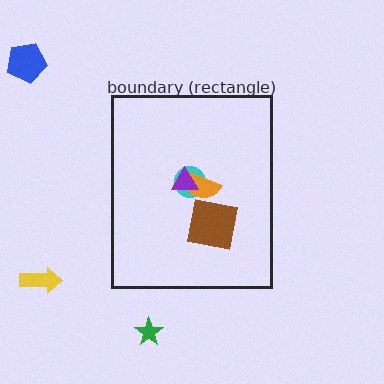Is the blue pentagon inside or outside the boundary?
Outside.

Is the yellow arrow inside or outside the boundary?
Outside.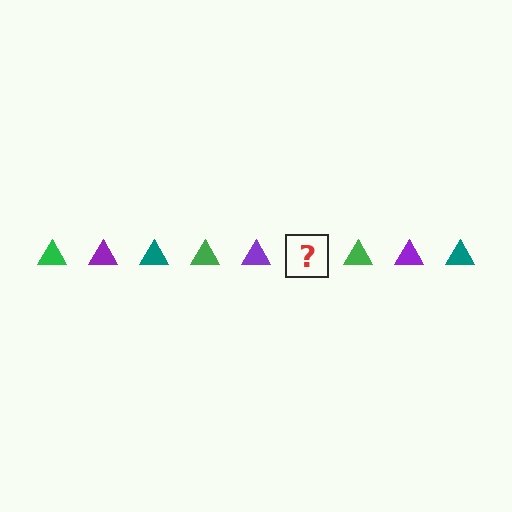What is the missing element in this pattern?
The missing element is a teal triangle.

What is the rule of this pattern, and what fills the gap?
The rule is that the pattern cycles through green, purple, teal triangles. The gap should be filled with a teal triangle.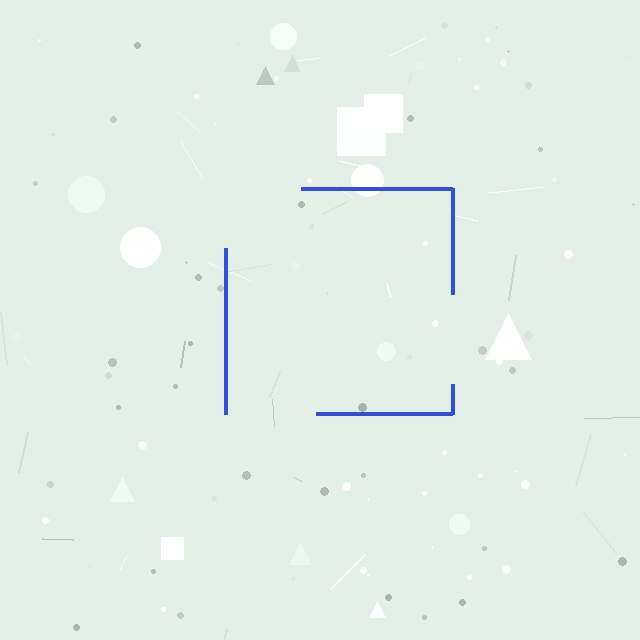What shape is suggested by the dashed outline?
The dashed outline suggests a square.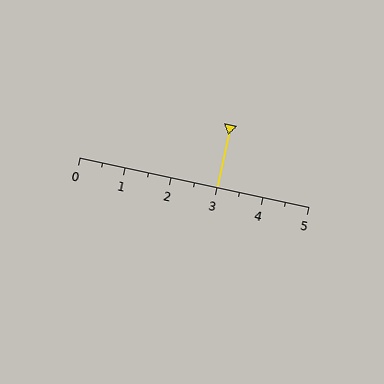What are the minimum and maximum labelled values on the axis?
The axis runs from 0 to 5.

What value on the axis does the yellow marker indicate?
The marker indicates approximately 3.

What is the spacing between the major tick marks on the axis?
The major ticks are spaced 1 apart.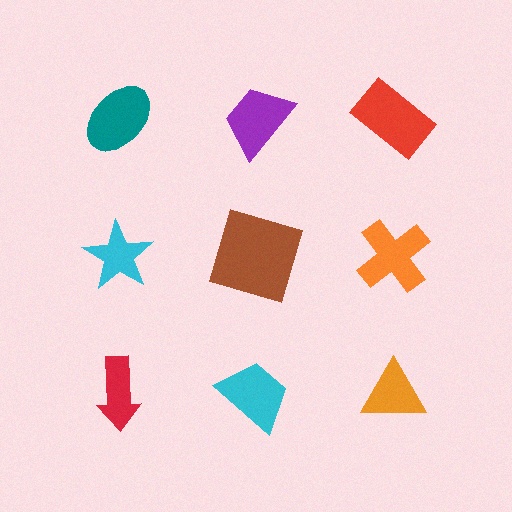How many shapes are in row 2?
3 shapes.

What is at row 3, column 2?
A cyan trapezoid.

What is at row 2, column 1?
A cyan star.